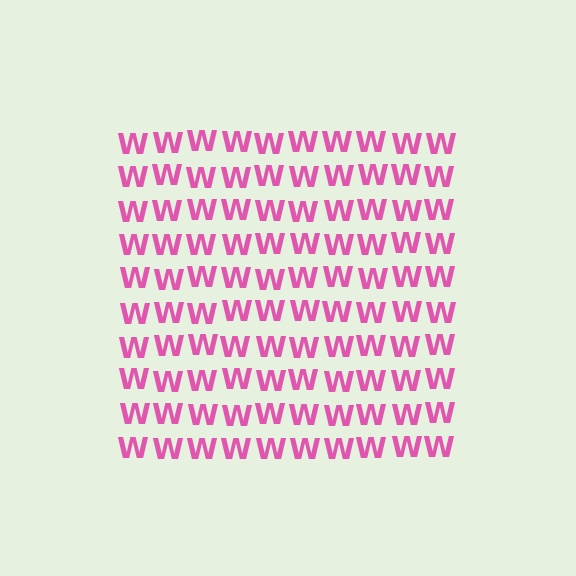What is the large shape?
The large shape is a square.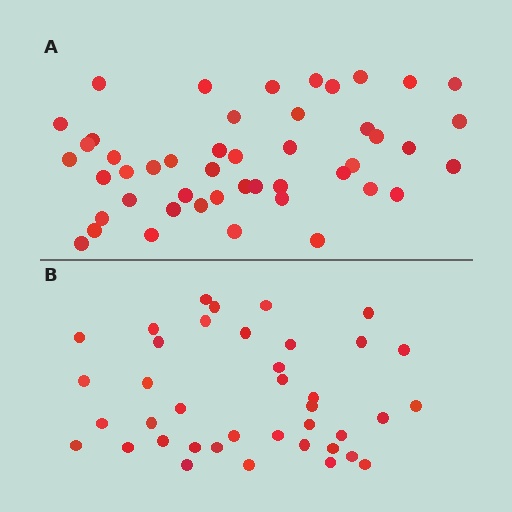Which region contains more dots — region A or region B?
Region A (the top region) has more dots.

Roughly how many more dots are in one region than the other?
Region A has roughly 8 or so more dots than region B.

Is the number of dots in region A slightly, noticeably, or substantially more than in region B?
Region A has only slightly more — the two regions are fairly close. The ratio is roughly 1.2 to 1.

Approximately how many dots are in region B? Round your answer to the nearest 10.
About 40 dots. (The exact count is 39, which rounds to 40.)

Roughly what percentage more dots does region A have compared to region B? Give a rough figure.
About 20% more.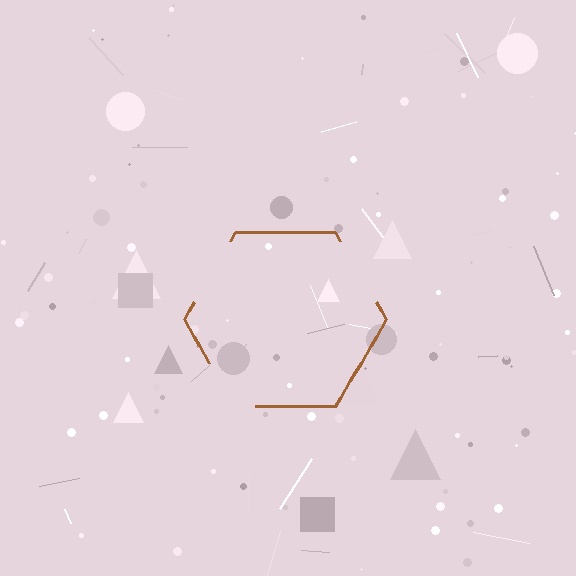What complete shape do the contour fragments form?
The contour fragments form a hexagon.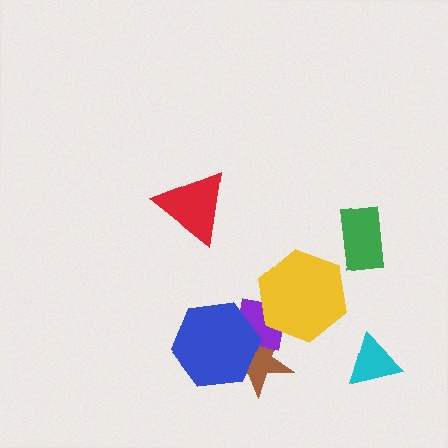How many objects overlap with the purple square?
3 objects overlap with the purple square.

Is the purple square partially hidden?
Yes, it is partially covered by another shape.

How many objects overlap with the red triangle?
0 objects overlap with the red triangle.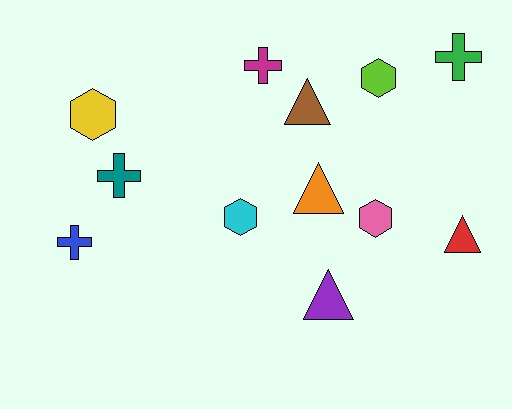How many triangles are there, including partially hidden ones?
There are 4 triangles.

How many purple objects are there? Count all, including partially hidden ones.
There is 1 purple object.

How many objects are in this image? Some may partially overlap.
There are 12 objects.